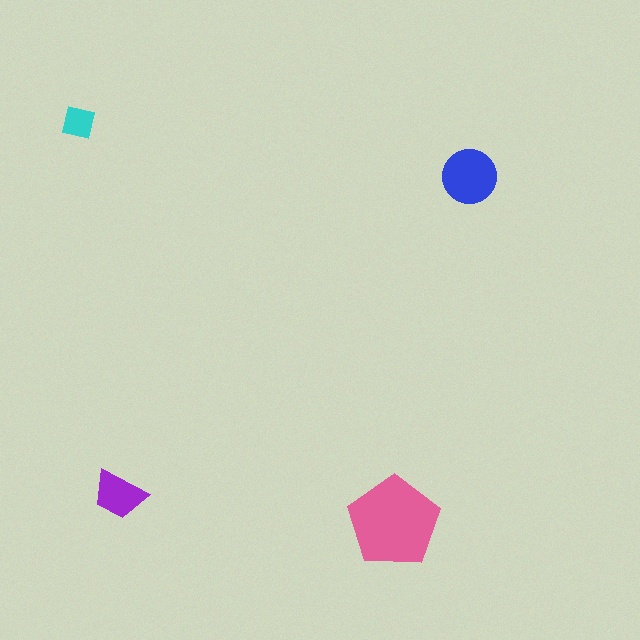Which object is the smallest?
The cyan square.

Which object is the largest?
The pink pentagon.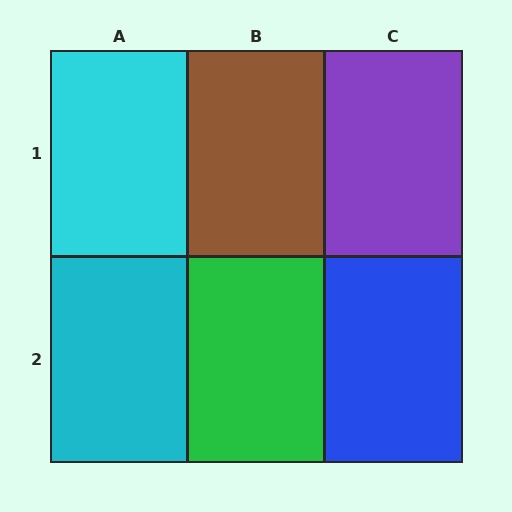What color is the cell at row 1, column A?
Cyan.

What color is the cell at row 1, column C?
Purple.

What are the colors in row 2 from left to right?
Cyan, green, blue.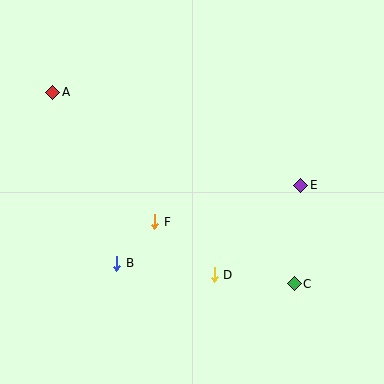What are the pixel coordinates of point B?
Point B is at (117, 263).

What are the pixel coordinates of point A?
Point A is at (53, 92).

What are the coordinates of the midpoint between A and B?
The midpoint between A and B is at (85, 178).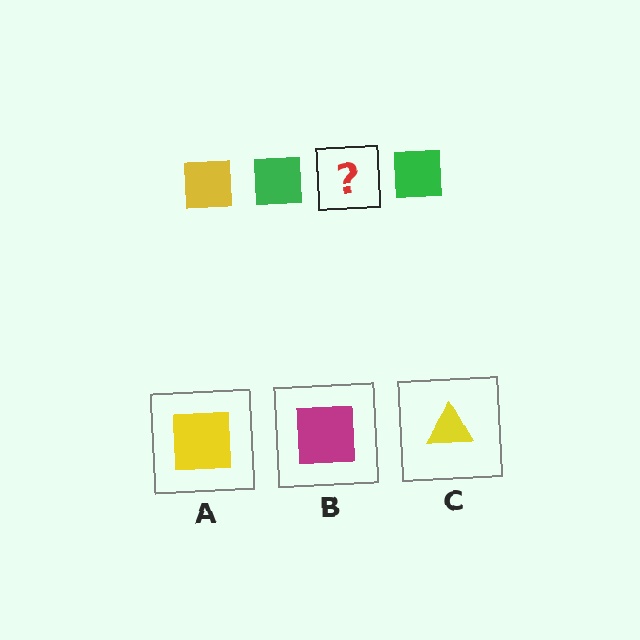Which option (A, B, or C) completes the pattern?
A.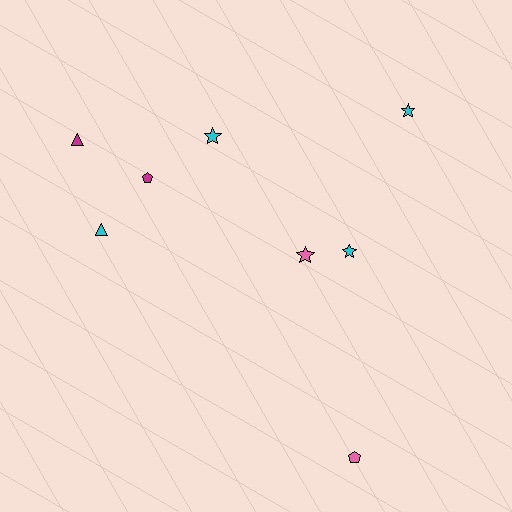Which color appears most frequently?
Cyan, with 4 objects.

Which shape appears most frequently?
Star, with 4 objects.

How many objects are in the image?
There are 8 objects.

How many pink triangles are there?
There are no pink triangles.